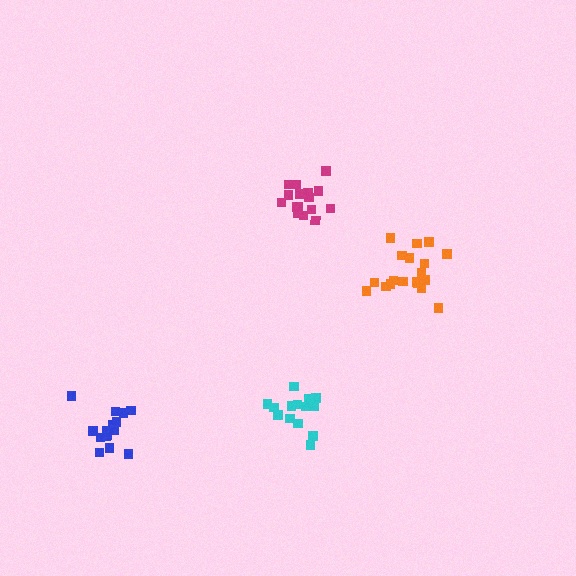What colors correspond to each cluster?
The clusters are colored: cyan, orange, magenta, blue.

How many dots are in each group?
Group 1: 15 dots, Group 2: 19 dots, Group 3: 16 dots, Group 4: 16 dots (66 total).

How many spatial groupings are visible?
There are 4 spatial groupings.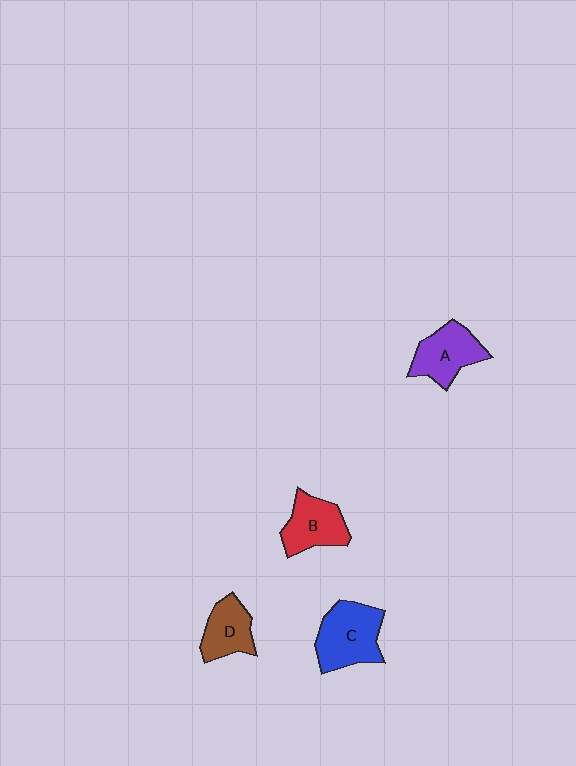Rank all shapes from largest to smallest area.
From largest to smallest: C (blue), A (purple), B (red), D (brown).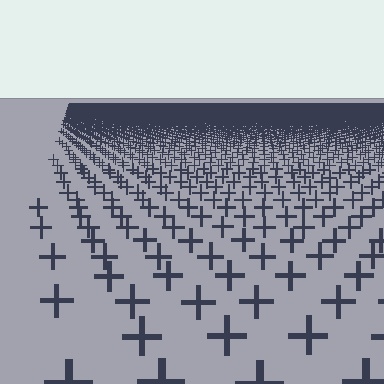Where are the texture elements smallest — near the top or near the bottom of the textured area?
Near the top.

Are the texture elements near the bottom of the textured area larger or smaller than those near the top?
Larger. Near the bottom, elements are closer to the viewer and appear at a bigger on-screen size.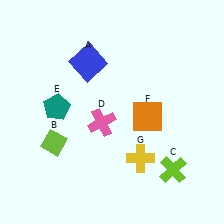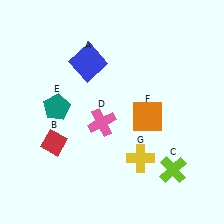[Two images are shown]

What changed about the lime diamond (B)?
In Image 1, B is lime. In Image 2, it changed to red.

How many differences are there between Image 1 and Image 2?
There is 1 difference between the two images.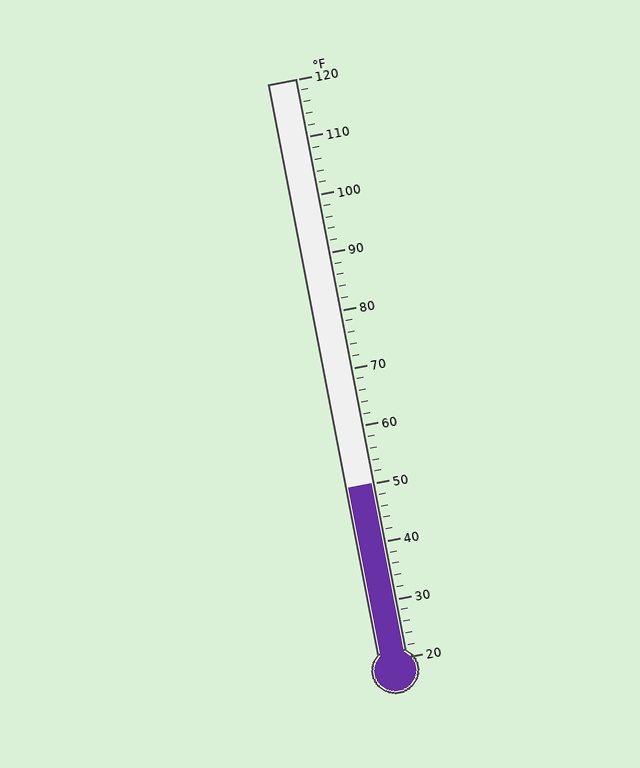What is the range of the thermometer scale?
The thermometer scale ranges from 20°F to 120°F.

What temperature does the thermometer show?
The thermometer shows approximately 50°F.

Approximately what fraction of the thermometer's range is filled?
The thermometer is filled to approximately 30% of its range.